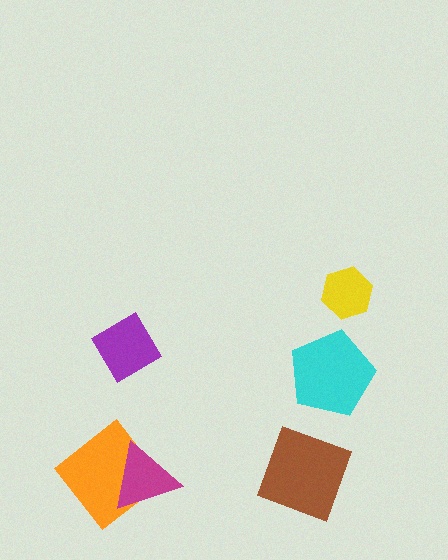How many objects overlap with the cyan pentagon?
0 objects overlap with the cyan pentagon.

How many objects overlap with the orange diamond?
1 object overlaps with the orange diamond.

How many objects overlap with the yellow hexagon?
0 objects overlap with the yellow hexagon.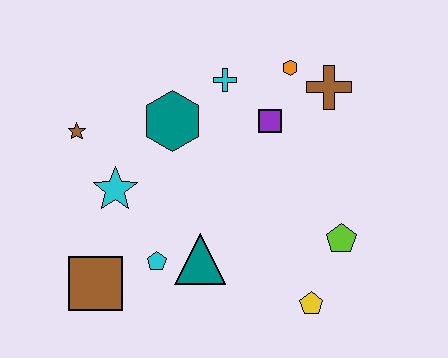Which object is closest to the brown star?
The cyan star is closest to the brown star.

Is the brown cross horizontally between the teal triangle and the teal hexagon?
No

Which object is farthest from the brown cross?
The brown square is farthest from the brown cross.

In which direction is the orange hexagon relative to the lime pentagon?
The orange hexagon is above the lime pentagon.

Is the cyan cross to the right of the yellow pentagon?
No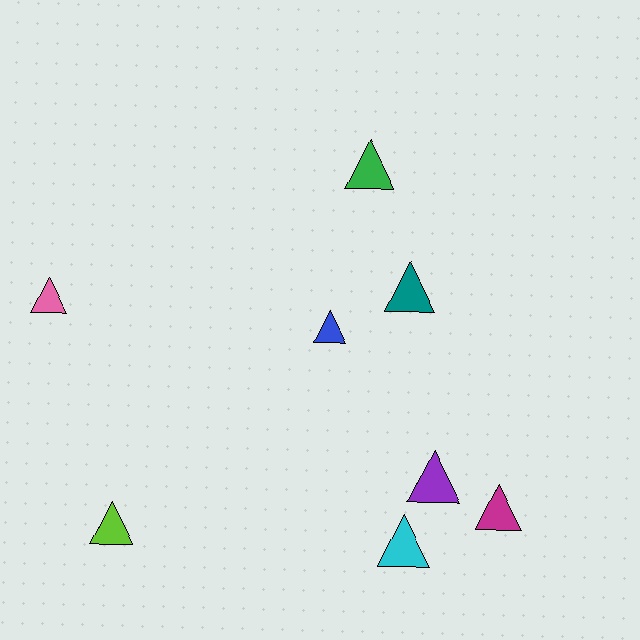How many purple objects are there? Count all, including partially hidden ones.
There is 1 purple object.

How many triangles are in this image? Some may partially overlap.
There are 8 triangles.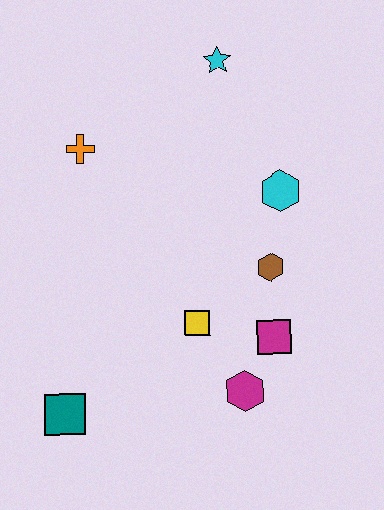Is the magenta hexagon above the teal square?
Yes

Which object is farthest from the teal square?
The cyan star is farthest from the teal square.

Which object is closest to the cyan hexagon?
The brown hexagon is closest to the cyan hexagon.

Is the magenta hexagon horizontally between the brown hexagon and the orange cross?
Yes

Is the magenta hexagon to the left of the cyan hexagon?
Yes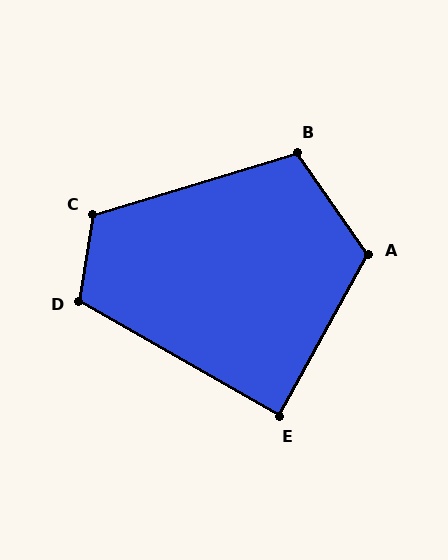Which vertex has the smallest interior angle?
E, at approximately 89 degrees.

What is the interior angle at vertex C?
Approximately 116 degrees (obtuse).